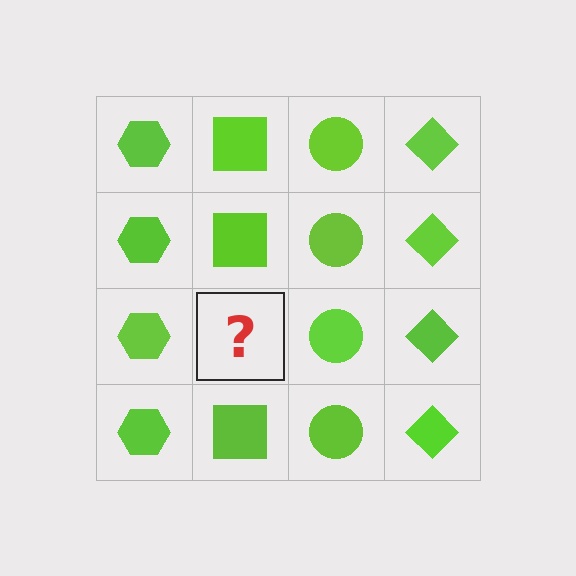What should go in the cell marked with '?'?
The missing cell should contain a lime square.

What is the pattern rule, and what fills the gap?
The rule is that each column has a consistent shape. The gap should be filled with a lime square.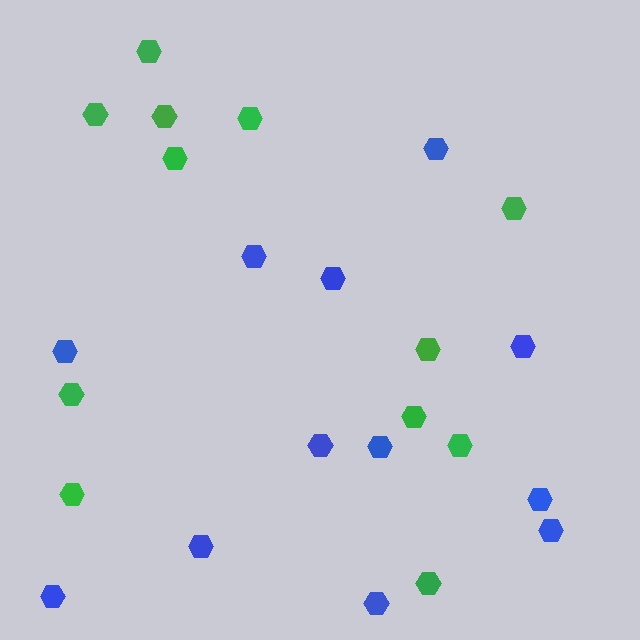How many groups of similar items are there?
There are 2 groups: one group of blue hexagons (12) and one group of green hexagons (12).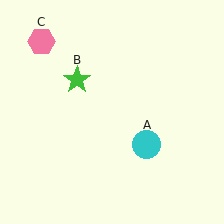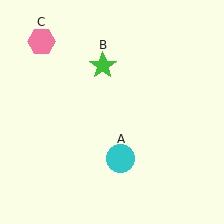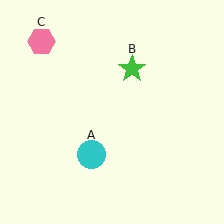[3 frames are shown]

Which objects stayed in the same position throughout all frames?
Pink hexagon (object C) remained stationary.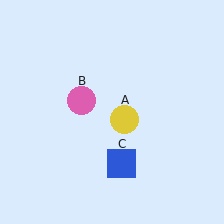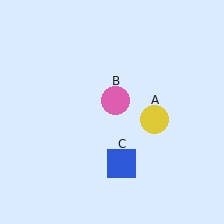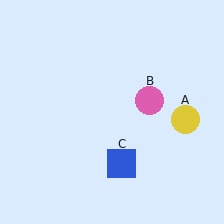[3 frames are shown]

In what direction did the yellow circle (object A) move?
The yellow circle (object A) moved right.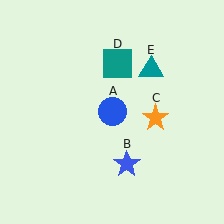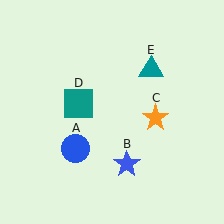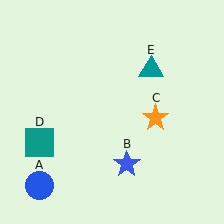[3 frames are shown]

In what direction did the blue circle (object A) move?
The blue circle (object A) moved down and to the left.